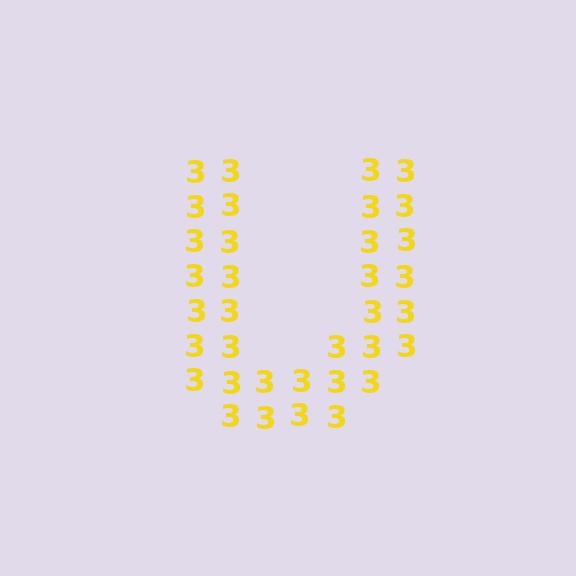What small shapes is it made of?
It is made of small digit 3's.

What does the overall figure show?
The overall figure shows the letter U.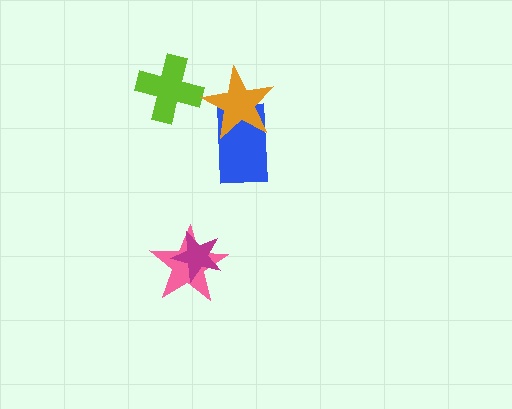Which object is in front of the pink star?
The magenta star is in front of the pink star.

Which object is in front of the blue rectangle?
The orange star is in front of the blue rectangle.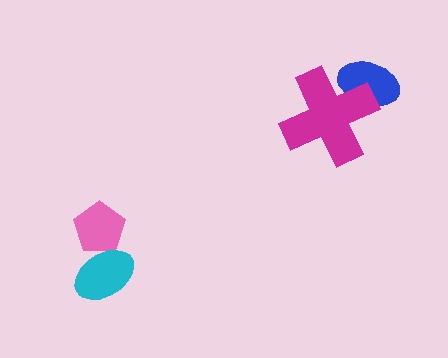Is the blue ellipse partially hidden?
Yes, it is partially covered by another shape.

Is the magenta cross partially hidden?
No, no other shape covers it.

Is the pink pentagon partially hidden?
Yes, it is partially covered by another shape.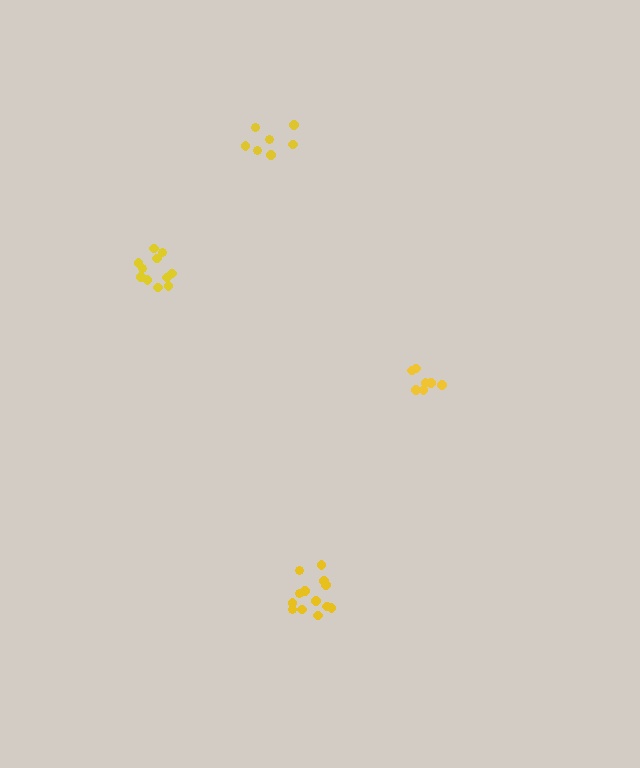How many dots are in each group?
Group 1: 7 dots, Group 2: 13 dots, Group 3: 11 dots, Group 4: 7 dots (38 total).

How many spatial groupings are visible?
There are 4 spatial groupings.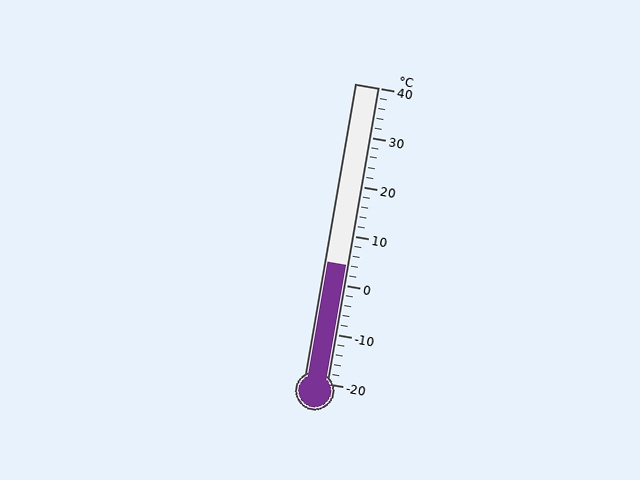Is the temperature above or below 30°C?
The temperature is below 30°C.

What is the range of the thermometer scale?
The thermometer scale ranges from -20°C to 40°C.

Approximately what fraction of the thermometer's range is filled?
The thermometer is filled to approximately 40% of its range.